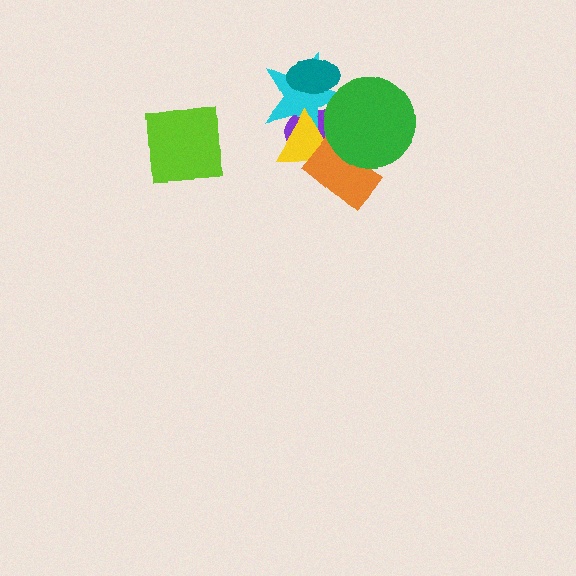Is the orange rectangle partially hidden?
Yes, it is partially covered by another shape.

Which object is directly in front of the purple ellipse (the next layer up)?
The cyan star is directly in front of the purple ellipse.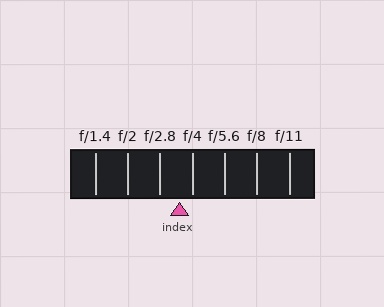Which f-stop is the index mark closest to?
The index mark is closest to f/4.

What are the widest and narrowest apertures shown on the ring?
The widest aperture shown is f/1.4 and the narrowest is f/11.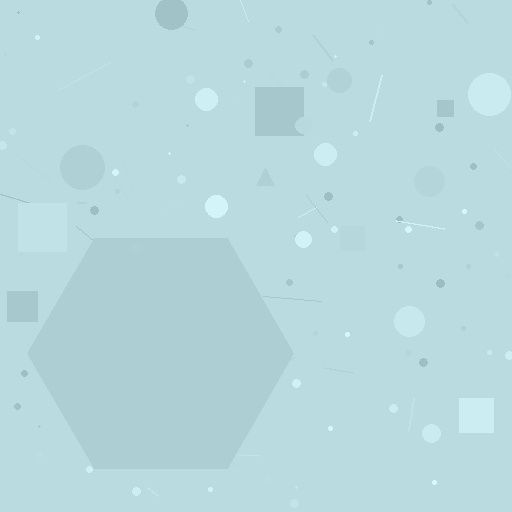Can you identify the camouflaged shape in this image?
The camouflaged shape is a hexagon.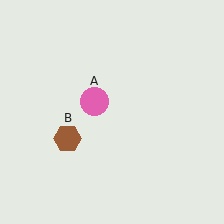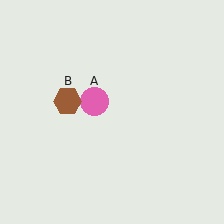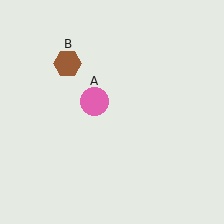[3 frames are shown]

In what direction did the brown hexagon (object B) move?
The brown hexagon (object B) moved up.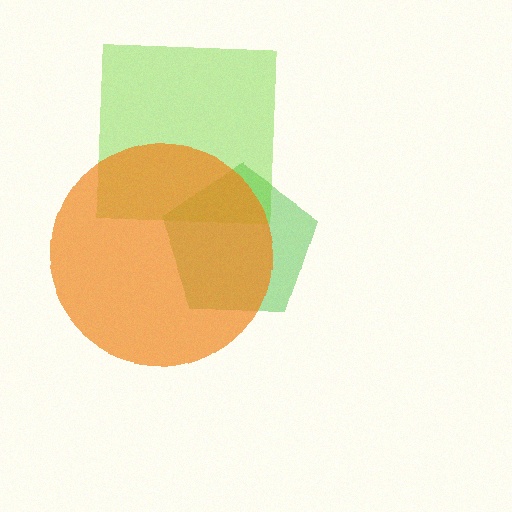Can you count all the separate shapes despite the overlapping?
Yes, there are 3 separate shapes.